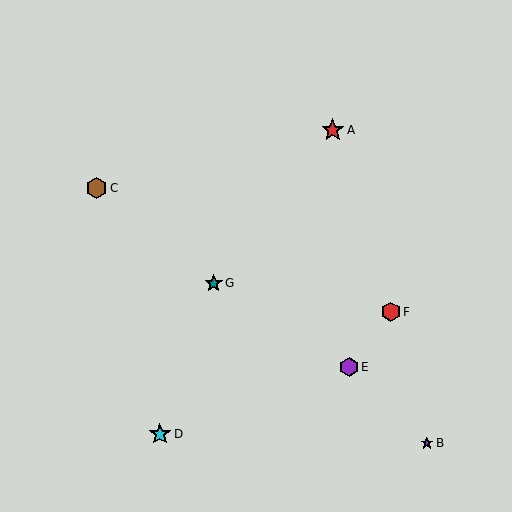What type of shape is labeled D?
Shape D is a cyan star.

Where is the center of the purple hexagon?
The center of the purple hexagon is at (349, 367).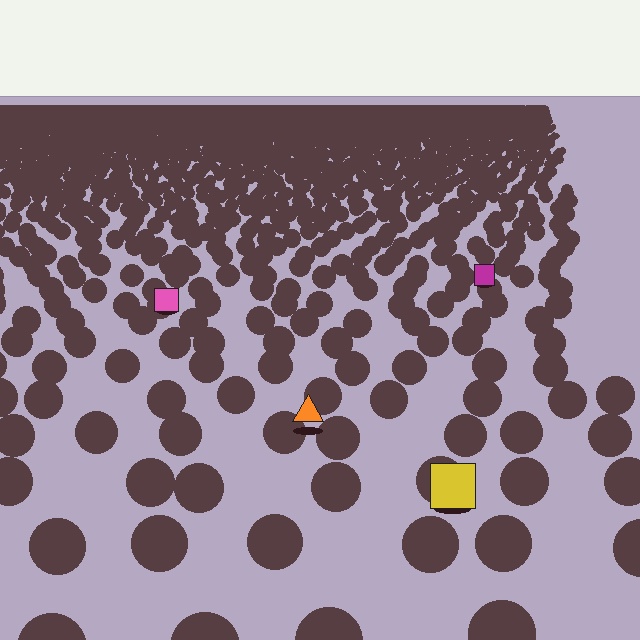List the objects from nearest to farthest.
From nearest to farthest: the yellow square, the orange triangle, the pink square, the magenta square.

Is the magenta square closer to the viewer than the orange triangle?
No. The orange triangle is closer — you can tell from the texture gradient: the ground texture is coarser near it.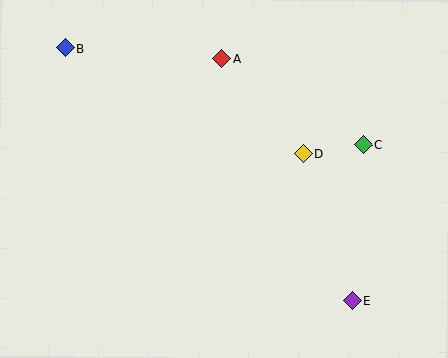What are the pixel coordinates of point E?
Point E is at (352, 301).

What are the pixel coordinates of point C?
Point C is at (364, 144).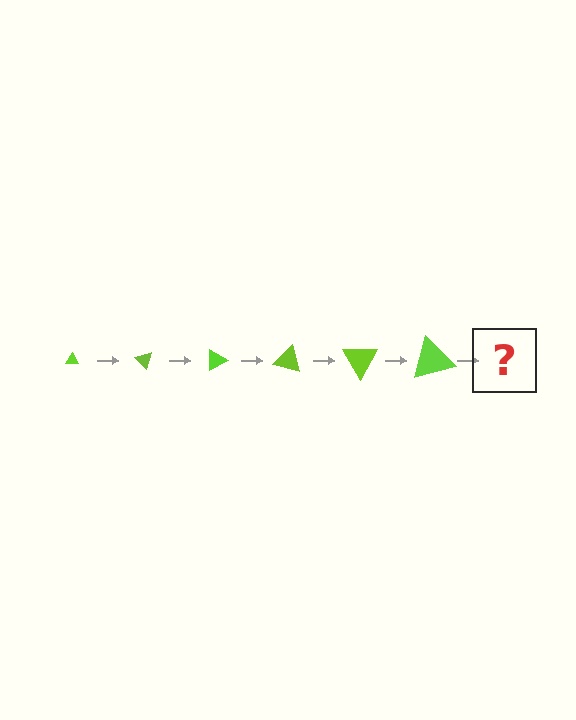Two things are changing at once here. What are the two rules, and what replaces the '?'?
The two rules are that the triangle grows larger each step and it rotates 45 degrees each step. The '?' should be a triangle, larger than the previous one and rotated 270 degrees from the start.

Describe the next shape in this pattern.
It should be a triangle, larger than the previous one and rotated 270 degrees from the start.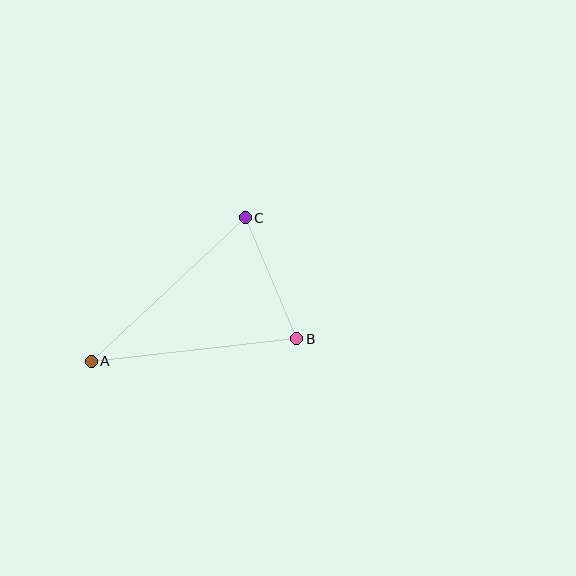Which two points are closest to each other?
Points B and C are closest to each other.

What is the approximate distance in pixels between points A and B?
The distance between A and B is approximately 207 pixels.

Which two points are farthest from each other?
Points A and C are farthest from each other.